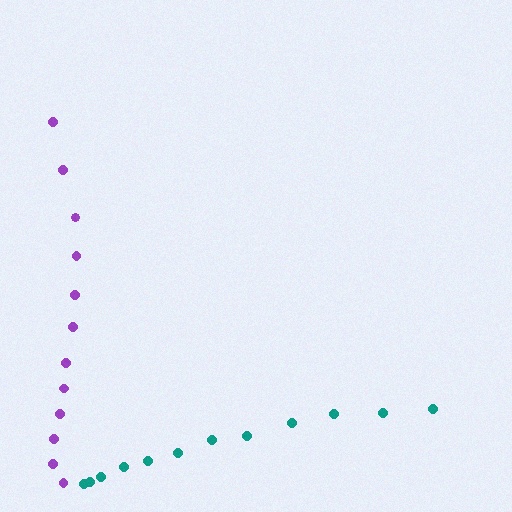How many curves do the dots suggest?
There are 2 distinct paths.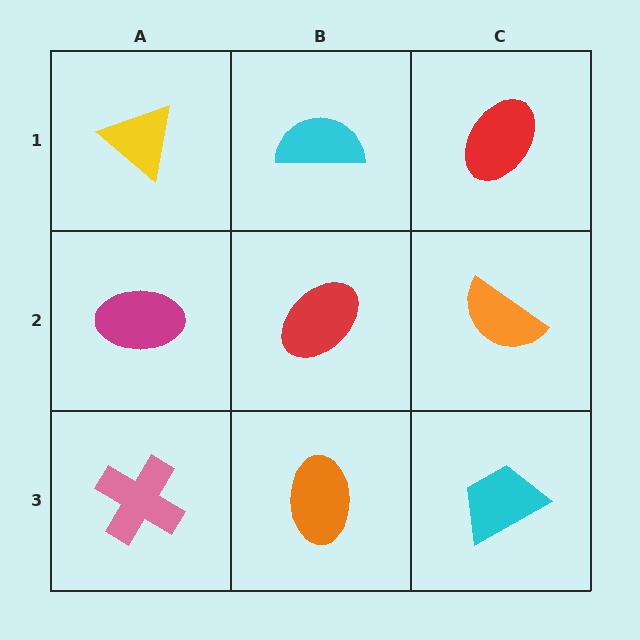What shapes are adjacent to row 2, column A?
A yellow triangle (row 1, column A), a pink cross (row 3, column A), a red ellipse (row 2, column B).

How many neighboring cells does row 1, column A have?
2.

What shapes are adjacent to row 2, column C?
A red ellipse (row 1, column C), a cyan trapezoid (row 3, column C), a red ellipse (row 2, column B).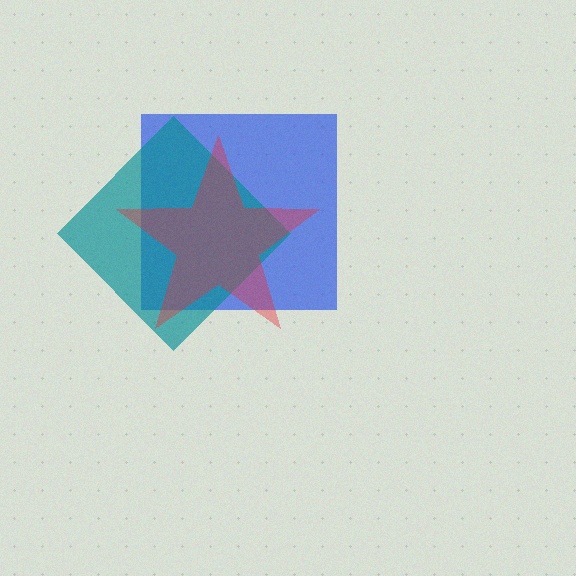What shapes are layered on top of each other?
The layered shapes are: a blue square, a teal diamond, a red star.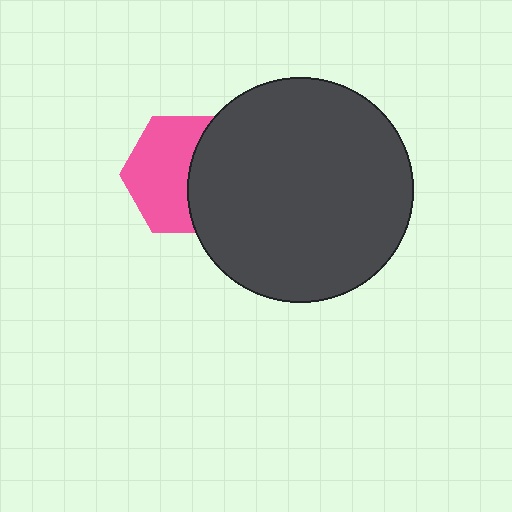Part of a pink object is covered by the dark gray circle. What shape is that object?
It is a hexagon.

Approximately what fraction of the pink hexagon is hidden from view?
Roughly 43% of the pink hexagon is hidden behind the dark gray circle.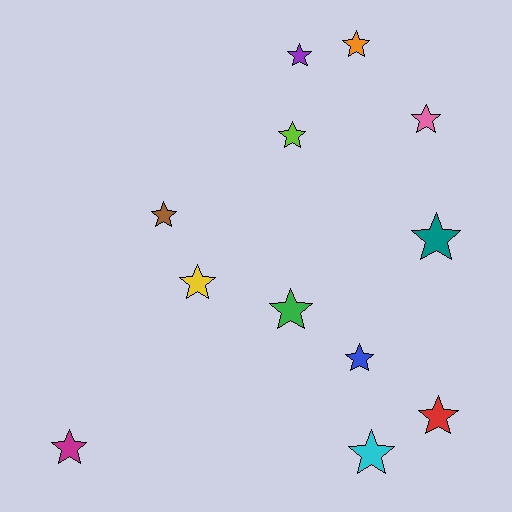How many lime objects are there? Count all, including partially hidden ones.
There is 1 lime object.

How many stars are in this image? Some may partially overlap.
There are 12 stars.